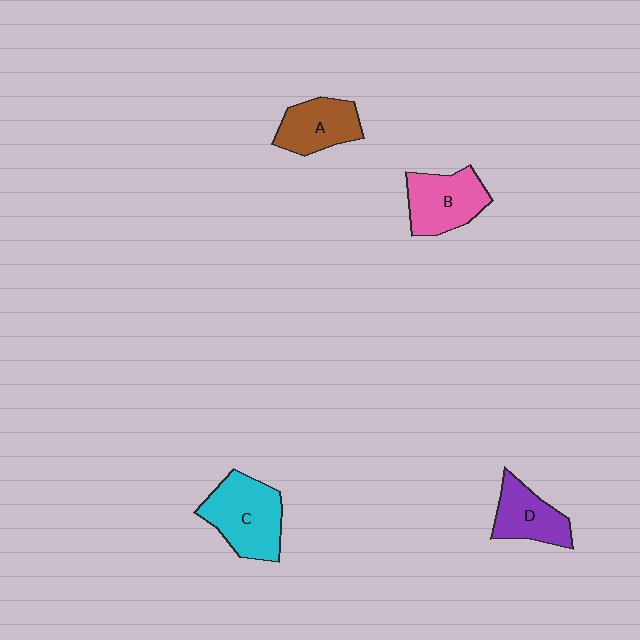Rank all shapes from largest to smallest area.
From largest to smallest: C (cyan), B (pink), A (brown), D (purple).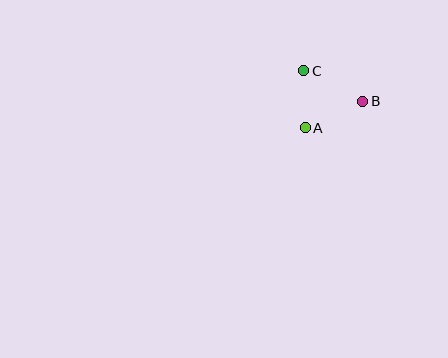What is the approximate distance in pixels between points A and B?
The distance between A and B is approximately 63 pixels.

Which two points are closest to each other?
Points A and C are closest to each other.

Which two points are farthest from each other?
Points B and C are farthest from each other.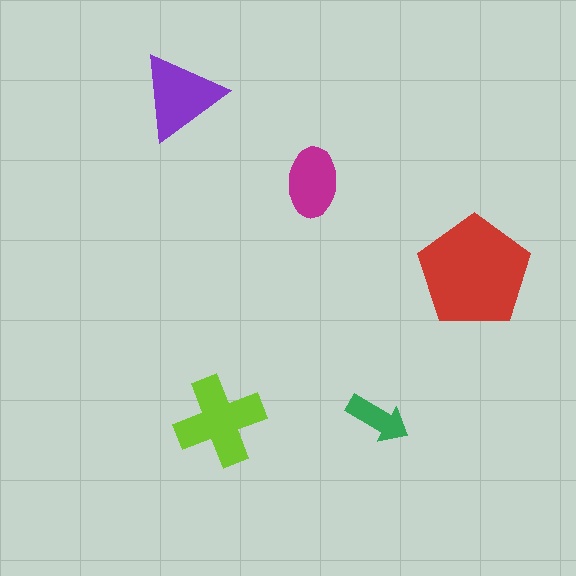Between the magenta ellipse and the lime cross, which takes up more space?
The lime cross.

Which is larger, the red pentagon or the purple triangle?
The red pentagon.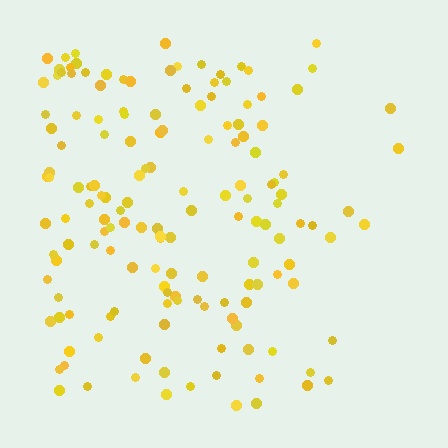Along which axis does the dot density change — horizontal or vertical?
Horizontal.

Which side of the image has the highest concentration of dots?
The left.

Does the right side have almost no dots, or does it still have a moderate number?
Still a moderate number, just noticeably fewer than the left.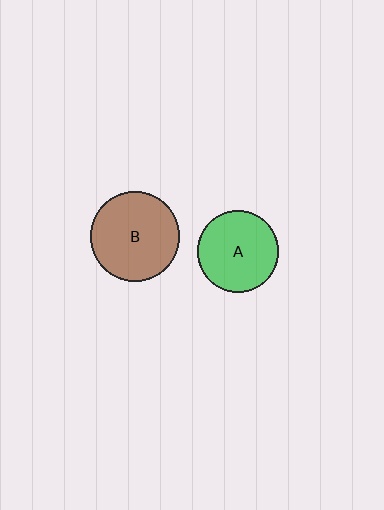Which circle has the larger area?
Circle B (brown).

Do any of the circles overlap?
No, none of the circles overlap.